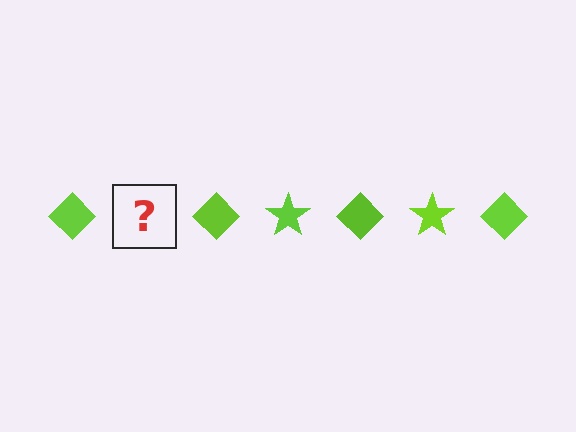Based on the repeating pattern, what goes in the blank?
The blank should be a lime star.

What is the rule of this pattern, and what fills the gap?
The rule is that the pattern cycles through diamond, star shapes in lime. The gap should be filled with a lime star.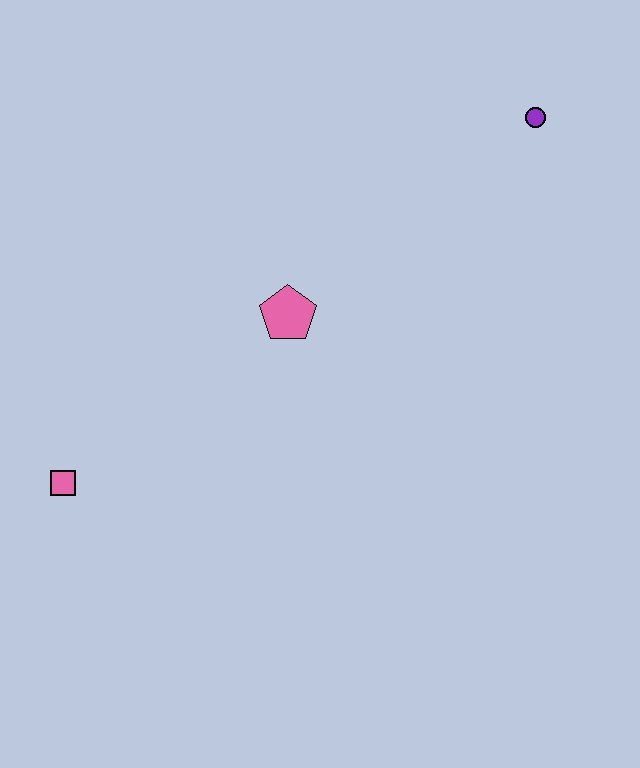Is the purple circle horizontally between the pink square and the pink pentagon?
No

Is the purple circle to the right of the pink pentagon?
Yes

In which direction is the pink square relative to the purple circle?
The pink square is to the left of the purple circle.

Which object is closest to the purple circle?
The pink pentagon is closest to the purple circle.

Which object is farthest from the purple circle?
The pink square is farthest from the purple circle.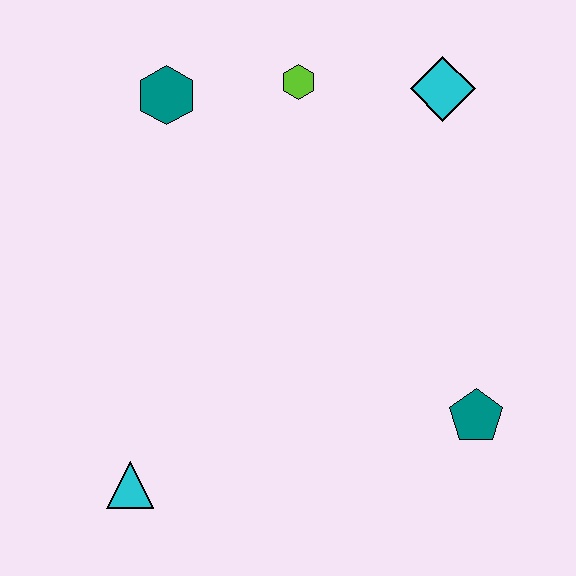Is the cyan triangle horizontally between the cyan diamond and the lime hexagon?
No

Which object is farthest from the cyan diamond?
The cyan triangle is farthest from the cyan diamond.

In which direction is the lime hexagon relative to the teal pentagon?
The lime hexagon is above the teal pentagon.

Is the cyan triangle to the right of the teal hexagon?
No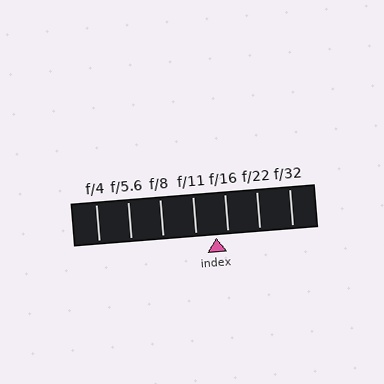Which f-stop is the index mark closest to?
The index mark is closest to f/16.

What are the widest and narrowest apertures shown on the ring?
The widest aperture shown is f/4 and the narrowest is f/32.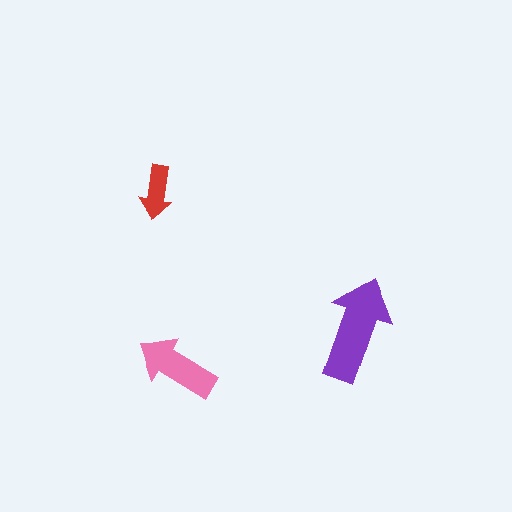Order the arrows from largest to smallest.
the purple one, the pink one, the red one.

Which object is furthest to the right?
The purple arrow is rightmost.